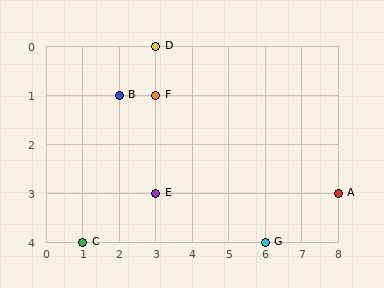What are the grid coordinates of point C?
Point C is at grid coordinates (1, 4).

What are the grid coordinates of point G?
Point G is at grid coordinates (6, 4).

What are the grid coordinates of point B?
Point B is at grid coordinates (2, 1).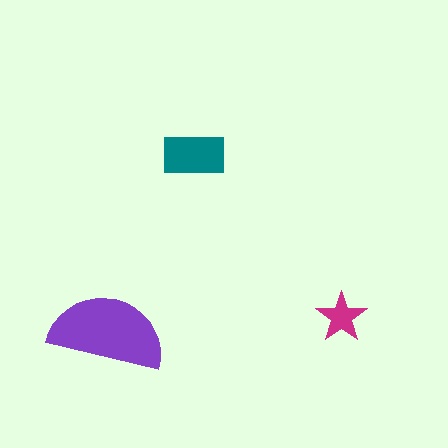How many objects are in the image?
There are 3 objects in the image.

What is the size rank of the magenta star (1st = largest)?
3rd.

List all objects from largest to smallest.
The purple semicircle, the teal rectangle, the magenta star.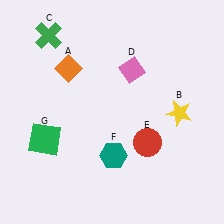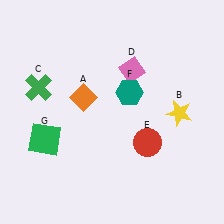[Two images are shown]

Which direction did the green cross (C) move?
The green cross (C) moved down.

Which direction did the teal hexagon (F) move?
The teal hexagon (F) moved up.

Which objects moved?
The objects that moved are: the orange diamond (A), the green cross (C), the teal hexagon (F).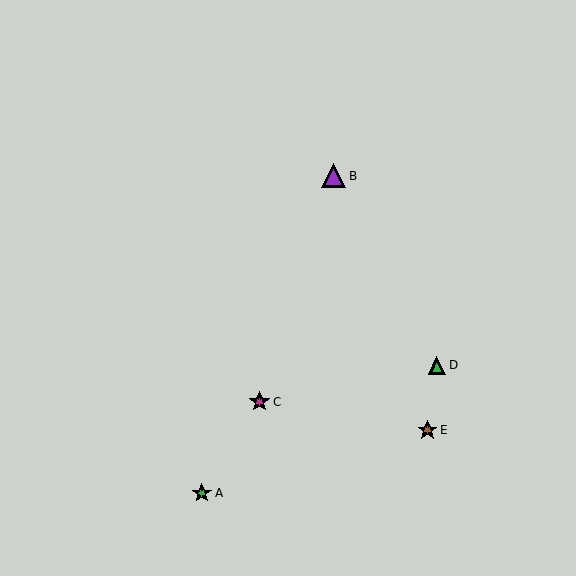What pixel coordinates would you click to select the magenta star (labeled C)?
Click at (259, 402) to select the magenta star C.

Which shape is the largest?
The purple triangle (labeled B) is the largest.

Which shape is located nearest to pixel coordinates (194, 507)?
The green star (labeled A) at (202, 493) is nearest to that location.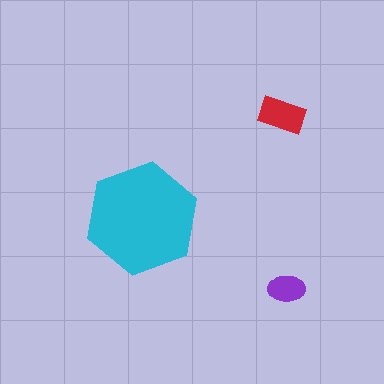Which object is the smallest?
The purple ellipse.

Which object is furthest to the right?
The purple ellipse is rightmost.